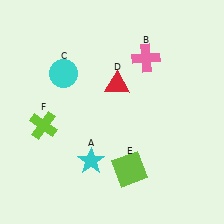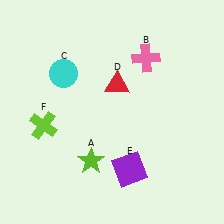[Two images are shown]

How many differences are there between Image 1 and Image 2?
There are 2 differences between the two images.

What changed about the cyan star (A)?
In Image 1, A is cyan. In Image 2, it changed to lime.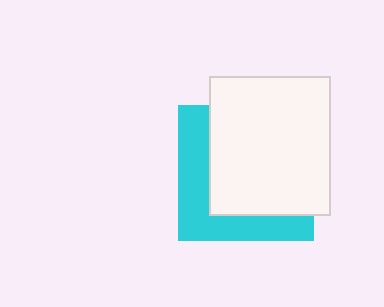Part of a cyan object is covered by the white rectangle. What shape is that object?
It is a square.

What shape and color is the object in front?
The object in front is a white rectangle.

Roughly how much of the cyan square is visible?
A small part of it is visible (roughly 38%).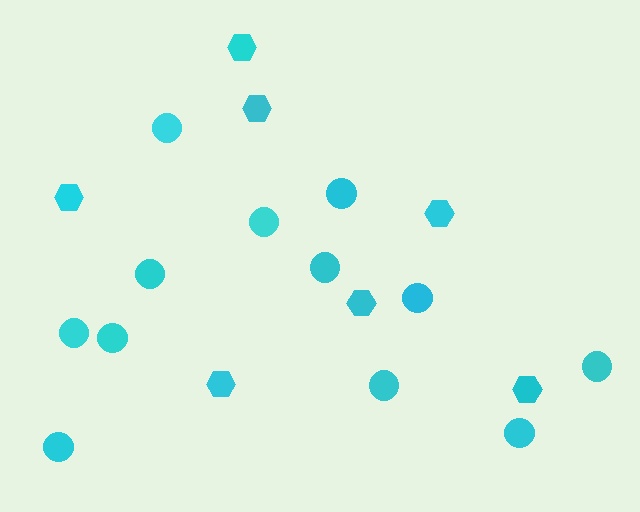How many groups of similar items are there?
There are 2 groups: one group of hexagons (7) and one group of circles (12).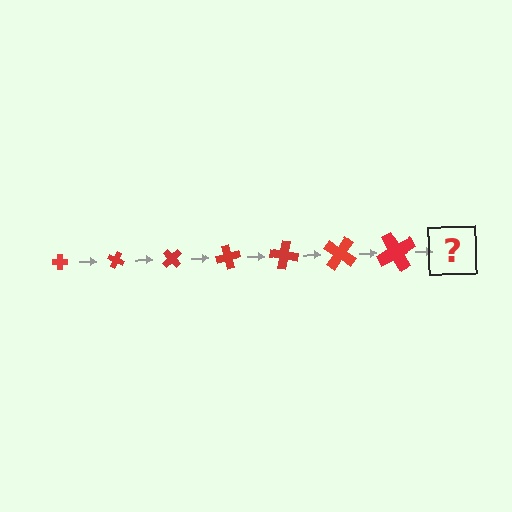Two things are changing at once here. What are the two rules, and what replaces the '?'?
The two rules are that the cross grows larger each step and it rotates 25 degrees each step. The '?' should be a cross, larger than the previous one and rotated 175 degrees from the start.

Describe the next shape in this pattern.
It should be a cross, larger than the previous one and rotated 175 degrees from the start.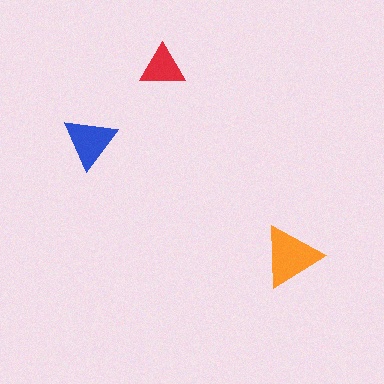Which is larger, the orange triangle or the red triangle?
The orange one.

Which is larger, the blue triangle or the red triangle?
The blue one.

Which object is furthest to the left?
The blue triangle is leftmost.